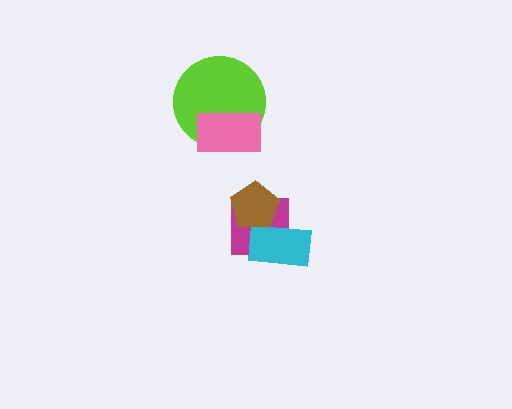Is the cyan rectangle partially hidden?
Yes, it is partially covered by another shape.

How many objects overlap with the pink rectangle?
1 object overlaps with the pink rectangle.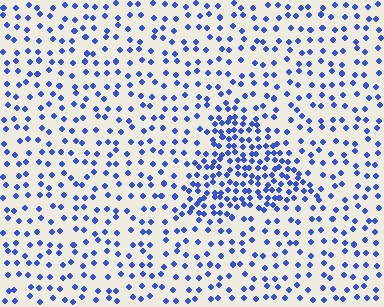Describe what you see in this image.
The image contains small blue elements arranged at two different densities. A triangle-shaped region is visible where the elements are more densely packed than the surrounding area.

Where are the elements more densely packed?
The elements are more densely packed inside the triangle boundary.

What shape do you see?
I see a triangle.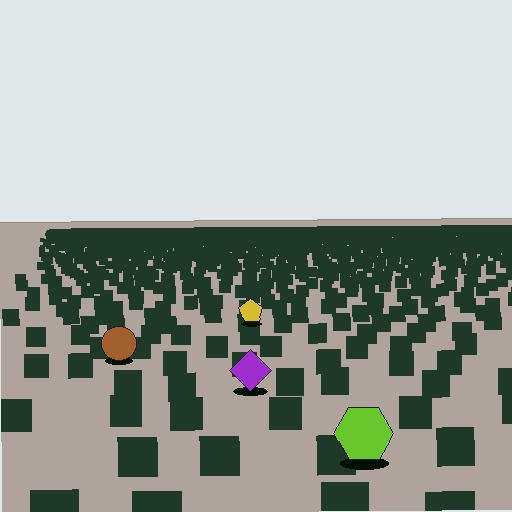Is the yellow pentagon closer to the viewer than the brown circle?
No. The brown circle is closer — you can tell from the texture gradient: the ground texture is coarser near it.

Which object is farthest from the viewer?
The yellow pentagon is farthest from the viewer. It appears smaller and the ground texture around it is denser.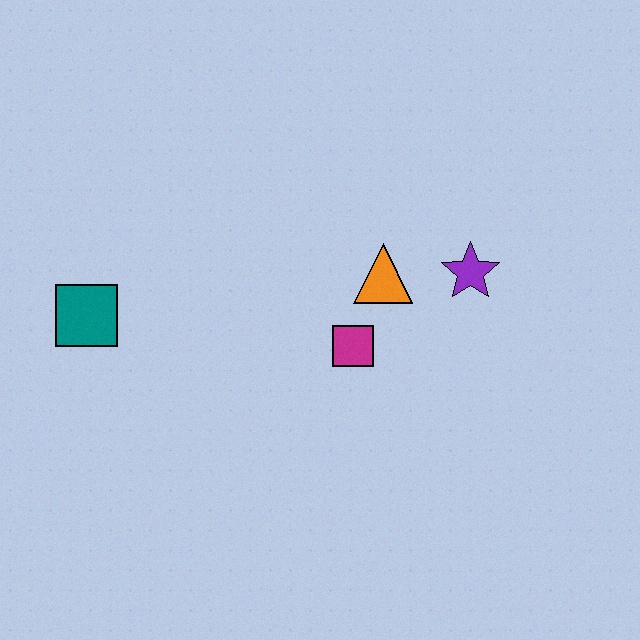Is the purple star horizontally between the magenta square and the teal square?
No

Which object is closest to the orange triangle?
The magenta square is closest to the orange triangle.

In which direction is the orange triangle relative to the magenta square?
The orange triangle is above the magenta square.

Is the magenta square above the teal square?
No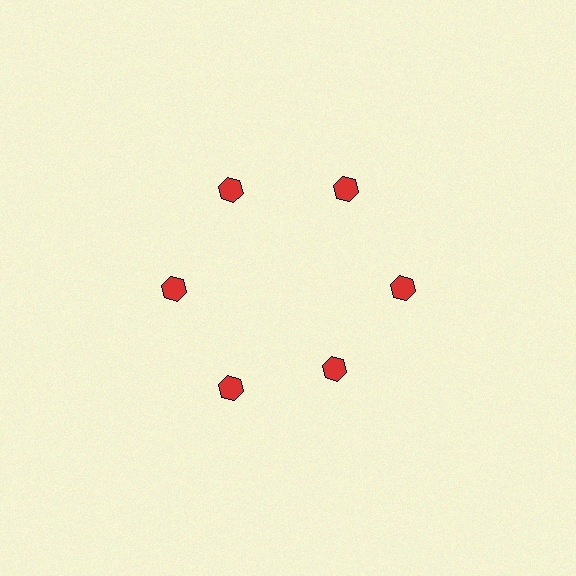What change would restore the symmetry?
The symmetry would be restored by moving it outward, back onto the ring so that all 6 hexagons sit at equal angles and equal distance from the center.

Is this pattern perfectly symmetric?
No. The 6 red hexagons are arranged in a ring, but one element near the 5 o'clock position is pulled inward toward the center, breaking the 6-fold rotational symmetry.